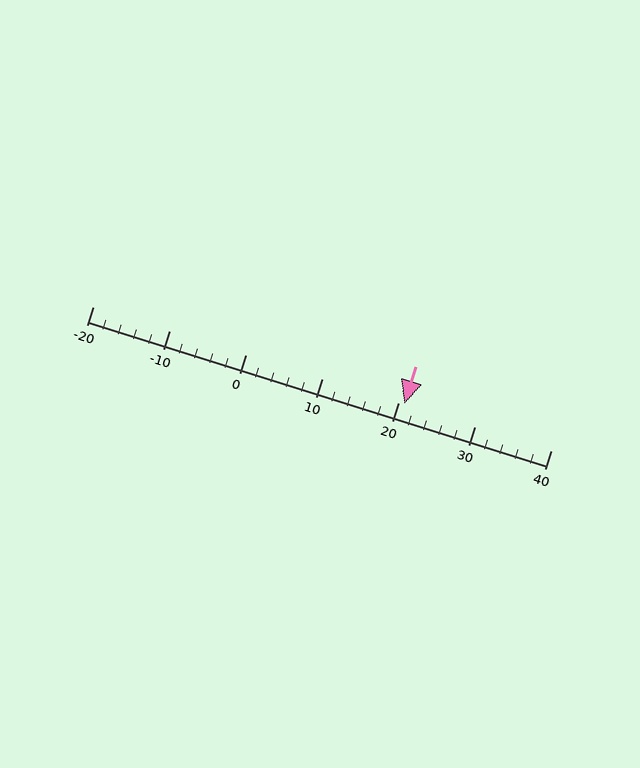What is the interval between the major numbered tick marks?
The major tick marks are spaced 10 units apart.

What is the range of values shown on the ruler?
The ruler shows values from -20 to 40.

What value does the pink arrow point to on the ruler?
The pink arrow points to approximately 21.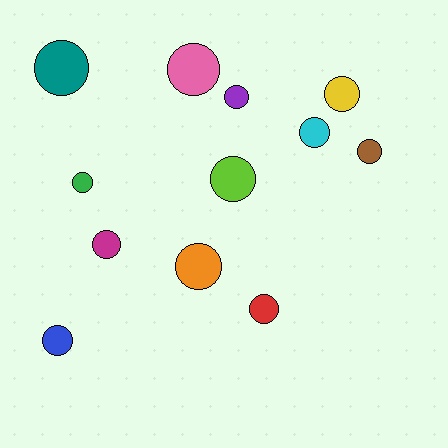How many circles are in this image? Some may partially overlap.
There are 12 circles.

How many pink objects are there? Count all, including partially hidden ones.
There is 1 pink object.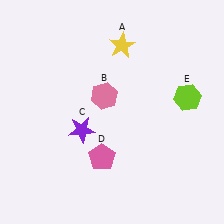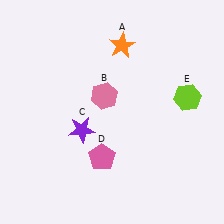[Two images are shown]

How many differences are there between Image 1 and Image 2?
There is 1 difference between the two images.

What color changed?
The star (A) changed from yellow in Image 1 to orange in Image 2.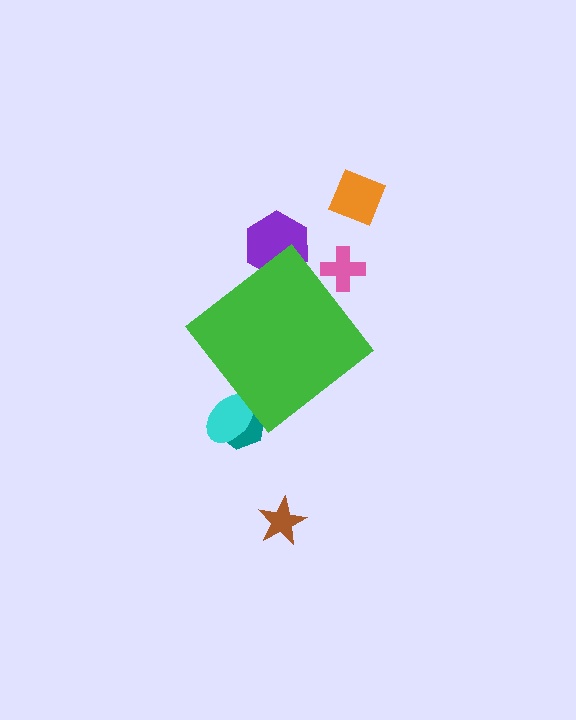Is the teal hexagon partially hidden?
Yes, the teal hexagon is partially hidden behind the green diamond.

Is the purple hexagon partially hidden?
Yes, the purple hexagon is partially hidden behind the green diamond.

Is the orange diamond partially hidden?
No, the orange diamond is fully visible.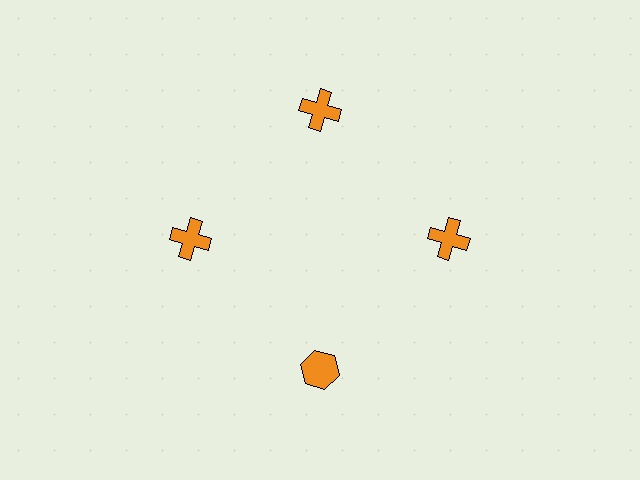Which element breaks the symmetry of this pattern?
The orange hexagon at roughly the 6 o'clock position breaks the symmetry. All other shapes are orange crosses.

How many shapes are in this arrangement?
There are 4 shapes arranged in a ring pattern.